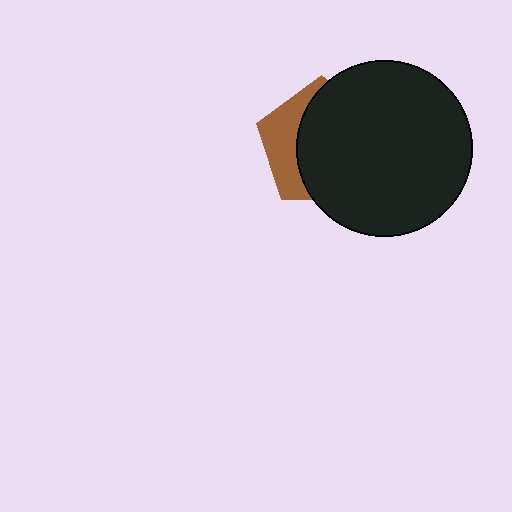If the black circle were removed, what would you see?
You would see the complete brown pentagon.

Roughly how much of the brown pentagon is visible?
A small part of it is visible (roughly 31%).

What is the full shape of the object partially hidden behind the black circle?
The partially hidden object is a brown pentagon.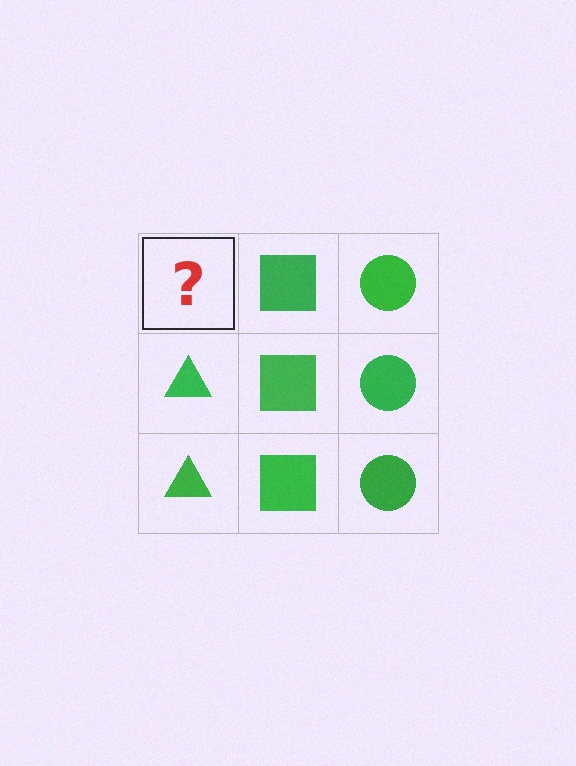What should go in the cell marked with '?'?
The missing cell should contain a green triangle.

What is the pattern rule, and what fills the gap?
The rule is that each column has a consistent shape. The gap should be filled with a green triangle.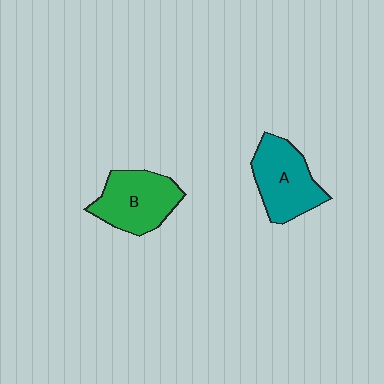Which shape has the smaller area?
Shape B (green).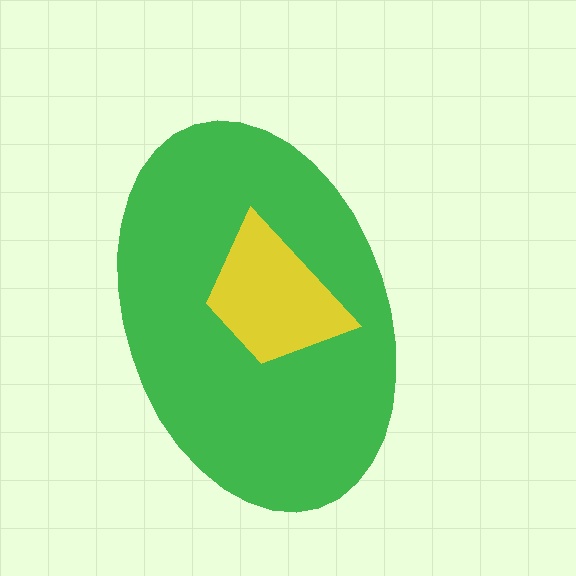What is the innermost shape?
The yellow trapezoid.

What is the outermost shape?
The green ellipse.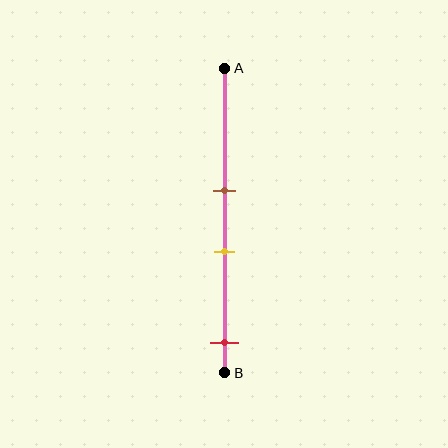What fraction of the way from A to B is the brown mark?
The brown mark is approximately 40% (0.4) of the way from A to B.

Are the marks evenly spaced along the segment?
No, the marks are not evenly spaced.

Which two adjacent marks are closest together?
The brown and yellow marks are the closest adjacent pair.